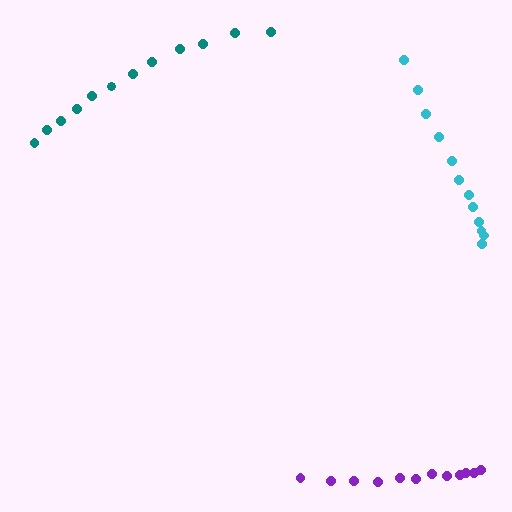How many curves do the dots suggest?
There are 3 distinct paths.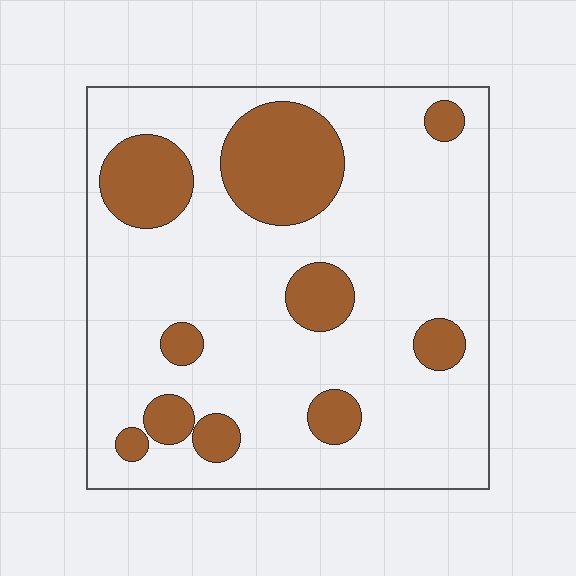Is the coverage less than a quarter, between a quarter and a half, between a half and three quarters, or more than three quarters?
Less than a quarter.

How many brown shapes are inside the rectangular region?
10.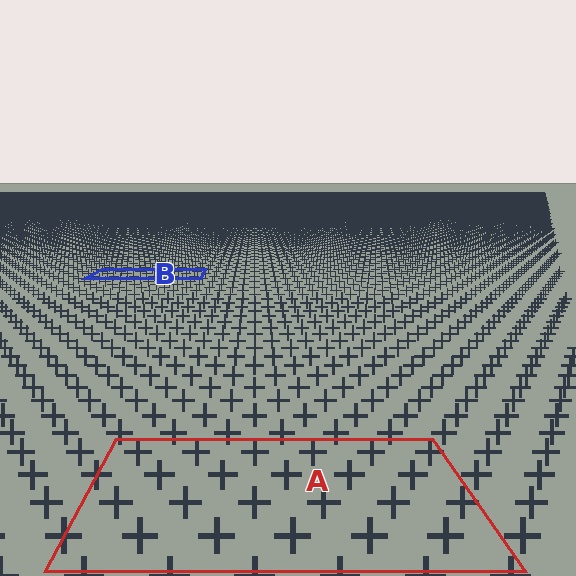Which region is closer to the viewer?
Region A is closer. The texture elements there are larger and more spread out.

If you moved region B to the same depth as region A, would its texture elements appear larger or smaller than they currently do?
They would appear larger. At a closer depth, the same texture elements are projected at a bigger on-screen size.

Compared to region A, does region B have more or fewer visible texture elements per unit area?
Region B has more texture elements per unit area — they are packed more densely because it is farther away.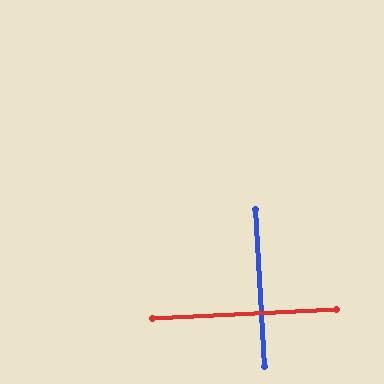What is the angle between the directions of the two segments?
Approximately 89 degrees.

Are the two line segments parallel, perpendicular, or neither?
Perpendicular — they meet at approximately 89°.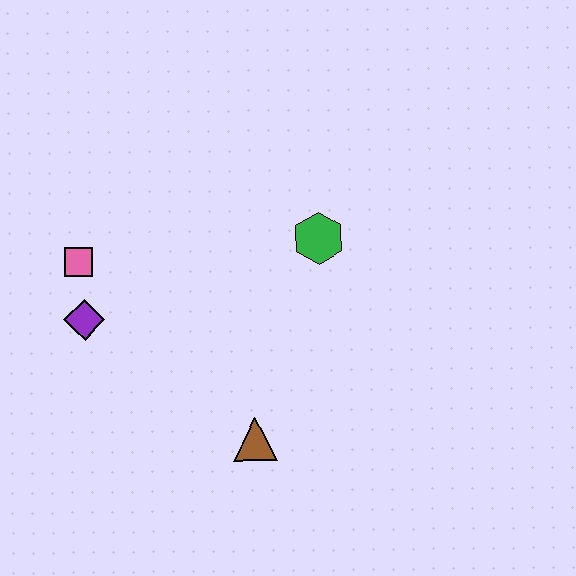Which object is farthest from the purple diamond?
The green hexagon is farthest from the purple diamond.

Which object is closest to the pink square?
The purple diamond is closest to the pink square.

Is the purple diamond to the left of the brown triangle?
Yes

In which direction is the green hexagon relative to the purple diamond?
The green hexagon is to the right of the purple diamond.